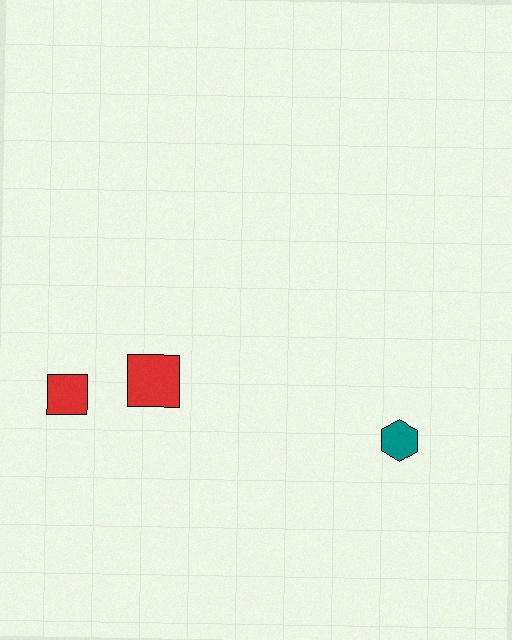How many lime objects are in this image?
There are no lime objects.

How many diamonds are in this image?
There are no diamonds.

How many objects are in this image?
There are 3 objects.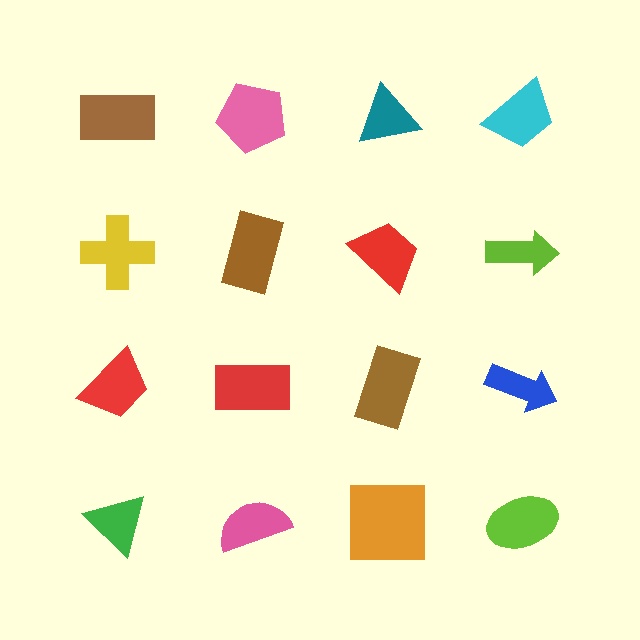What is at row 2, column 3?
A red trapezoid.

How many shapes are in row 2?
4 shapes.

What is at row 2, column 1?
A yellow cross.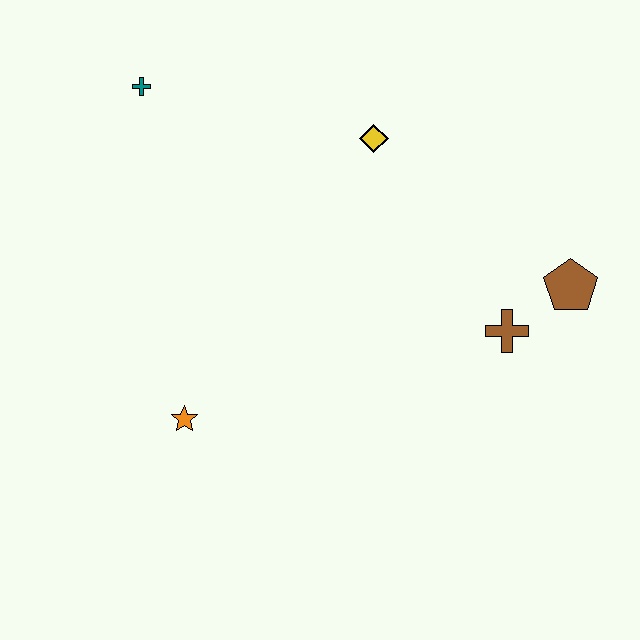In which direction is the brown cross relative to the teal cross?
The brown cross is to the right of the teal cross.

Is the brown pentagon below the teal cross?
Yes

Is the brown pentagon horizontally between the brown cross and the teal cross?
No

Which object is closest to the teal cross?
The yellow diamond is closest to the teal cross.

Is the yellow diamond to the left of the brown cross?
Yes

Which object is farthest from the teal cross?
The brown pentagon is farthest from the teal cross.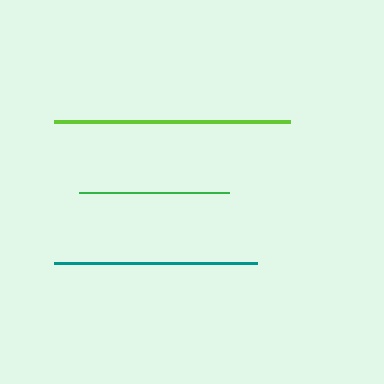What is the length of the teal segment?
The teal segment is approximately 202 pixels long.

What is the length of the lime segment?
The lime segment is approximately 237 pixels long.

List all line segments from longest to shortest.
From longest to shortest: lime, teal, green.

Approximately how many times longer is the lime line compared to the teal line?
The lime line is approximately 1.2 times the length of the teal line.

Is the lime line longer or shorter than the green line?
The lime line is longer than the green line.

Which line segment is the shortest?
The green line is the shortest at approximately 150 pixels.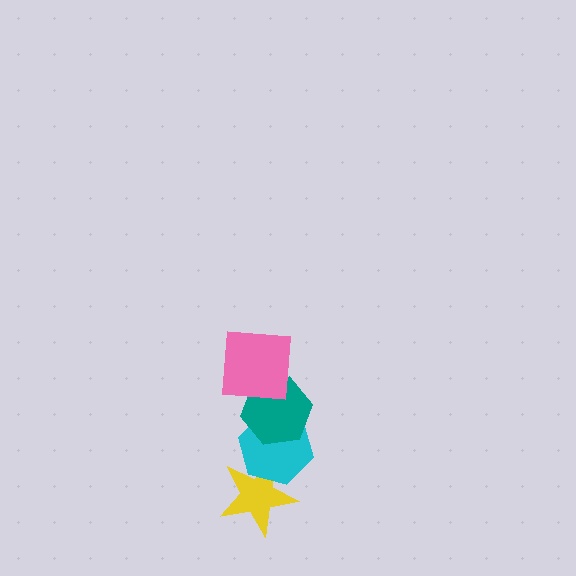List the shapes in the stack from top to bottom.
From top to bottom: the pink square, the teal hexagon, the cyan hexagon, the yellow star.